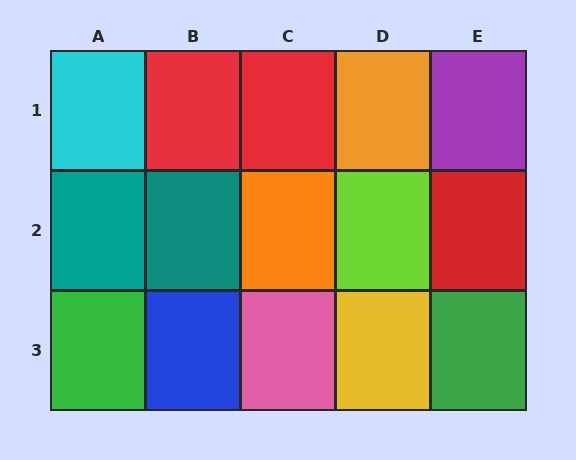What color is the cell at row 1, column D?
Orange.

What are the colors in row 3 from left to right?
Green, blue, pink, yellow, green.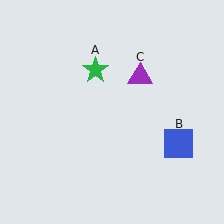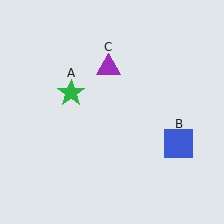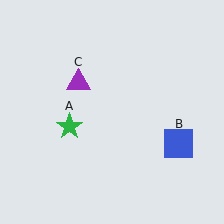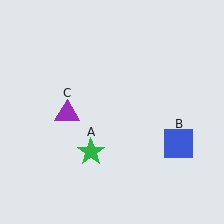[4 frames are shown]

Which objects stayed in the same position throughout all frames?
Blue square (object B) remained stationary.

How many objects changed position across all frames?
2 objects changed position: green star (object A), purple triangle (object C).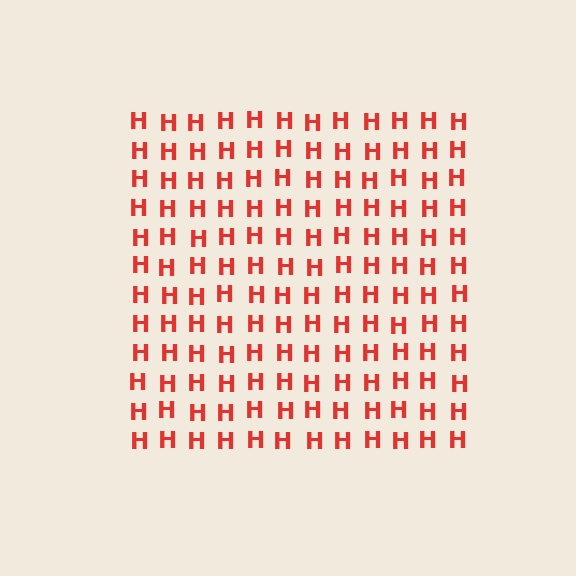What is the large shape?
The large shape is a square.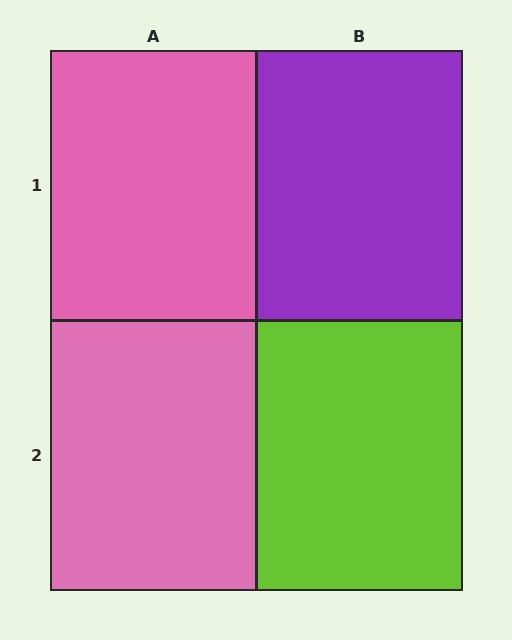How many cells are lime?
1 cell is lime.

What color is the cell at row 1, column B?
Purple.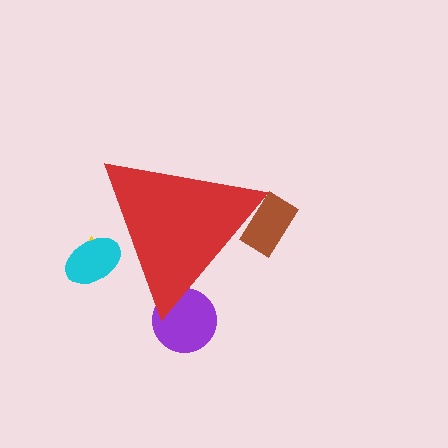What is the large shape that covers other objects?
A red triangle.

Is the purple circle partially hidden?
Yes, the purple circle is partially hidden behind the red triangle.